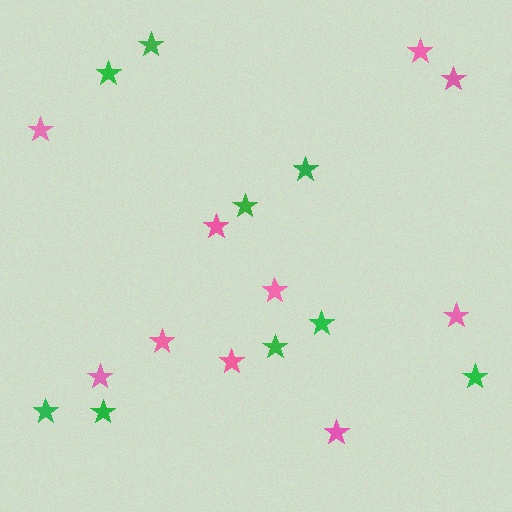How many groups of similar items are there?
There are 2 groups: one group of green stars (9) and one group of pink stars (10).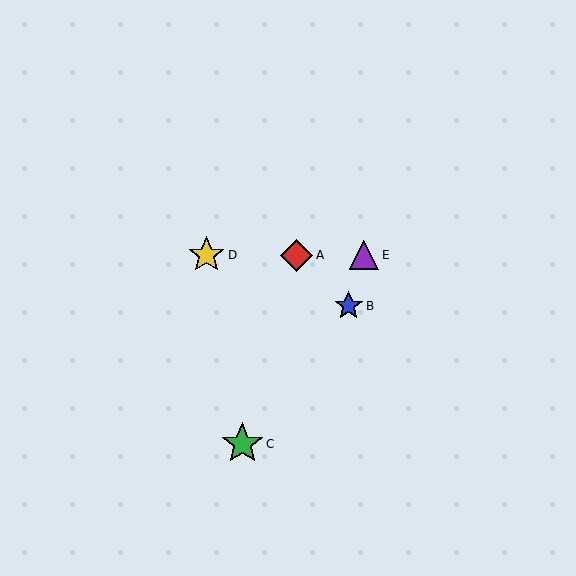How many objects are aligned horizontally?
3 objects (A, D, E) are aligned horizontally.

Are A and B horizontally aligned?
No, A is at y≈255 and B is at y≈306.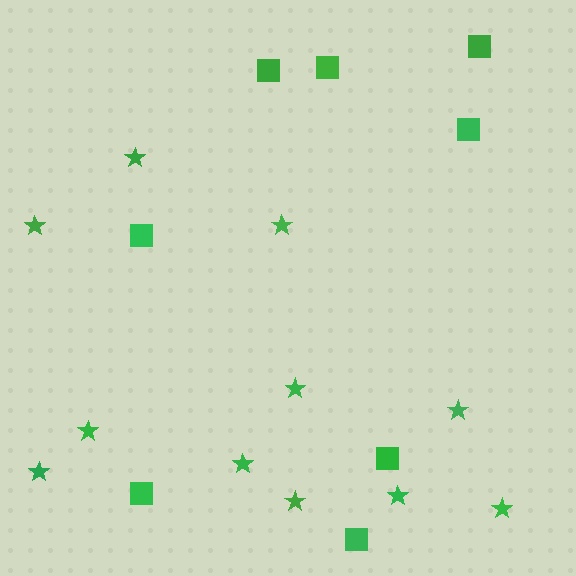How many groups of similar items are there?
There are 2 groups: one group of stars (11) and one group of squares (8).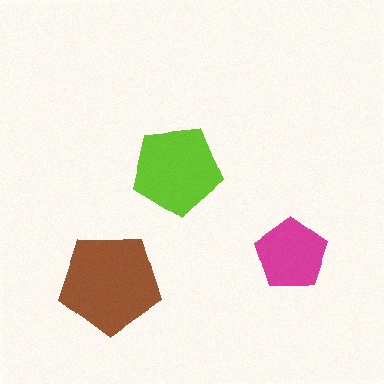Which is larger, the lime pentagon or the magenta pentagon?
The lime one.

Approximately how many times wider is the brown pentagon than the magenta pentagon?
About 1.5 times wider.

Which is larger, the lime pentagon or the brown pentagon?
The brown one.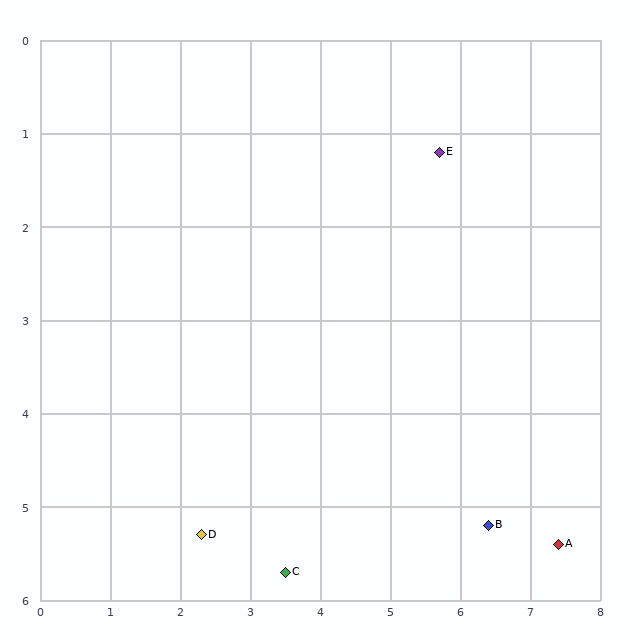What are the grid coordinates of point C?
Point C is at approximately (3.5, 5.7).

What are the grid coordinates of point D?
Point D is at approximately (2.3, 5.3).